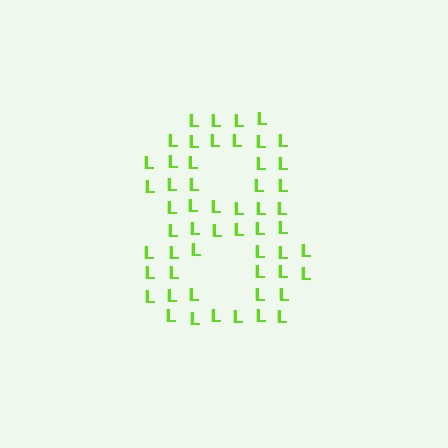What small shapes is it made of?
It is made of small letter L's.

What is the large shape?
The large shape is the digit 8.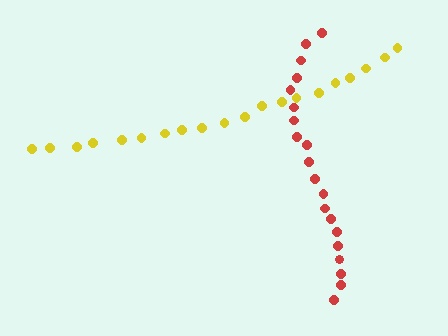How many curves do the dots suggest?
There are 2 distinct paths.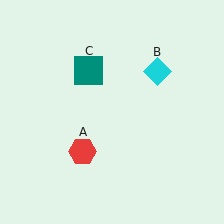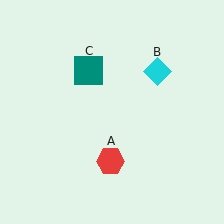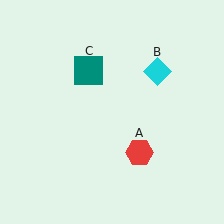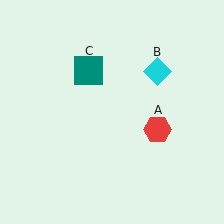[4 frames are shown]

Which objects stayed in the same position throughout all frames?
Cyan diamond (object B) and teal square (object C) remained stationary.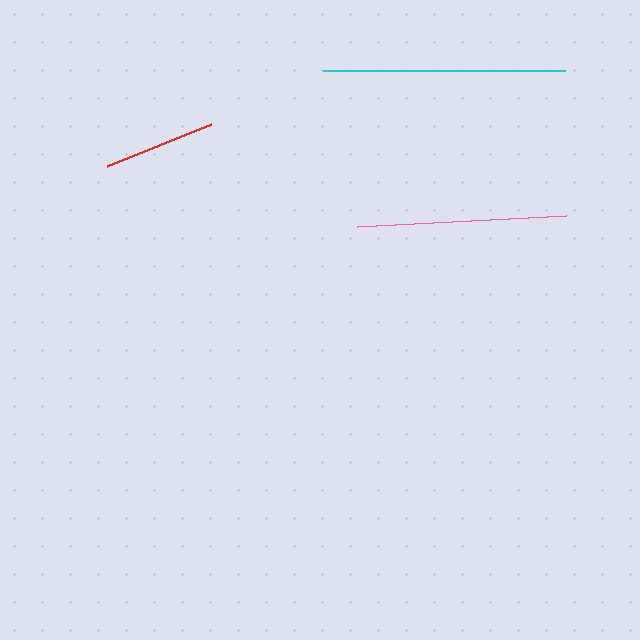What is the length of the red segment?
The red segment is approximately 112 pixels long.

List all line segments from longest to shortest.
From longest to shortest: cyan, pink, red.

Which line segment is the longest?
The cyan line is the longest at approximately 242 pixels.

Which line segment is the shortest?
The red line is the shortest at approximately 112 pixels.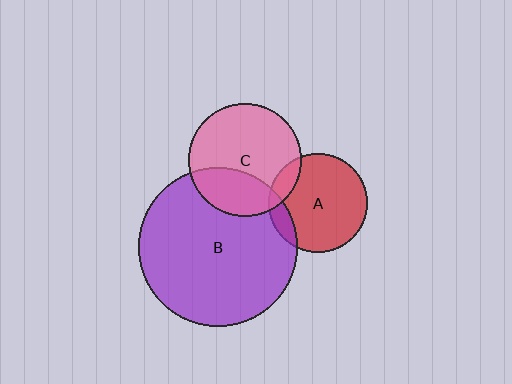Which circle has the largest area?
Circle B (purple).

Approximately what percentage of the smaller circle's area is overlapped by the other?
Approximately 10%.